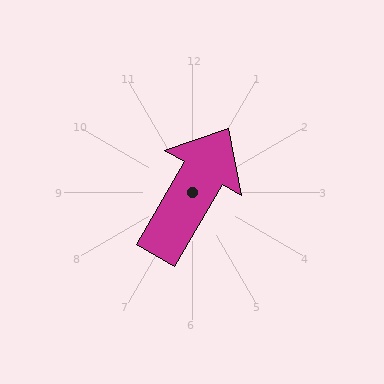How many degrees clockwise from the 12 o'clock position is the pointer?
Approximately 30 degrees.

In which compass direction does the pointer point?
Northeast.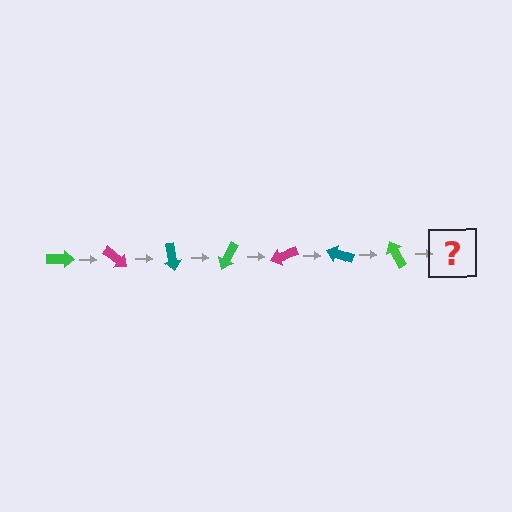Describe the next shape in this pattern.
It should be a magenta arrow, rotated 280 degrees from the start.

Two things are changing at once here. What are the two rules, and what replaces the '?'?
The two rules are that it rotates 40 degrees each step and the color cycles through green, magenta, and teal. The '?' should be a magenta arrow, rotated 280 degrees from the start.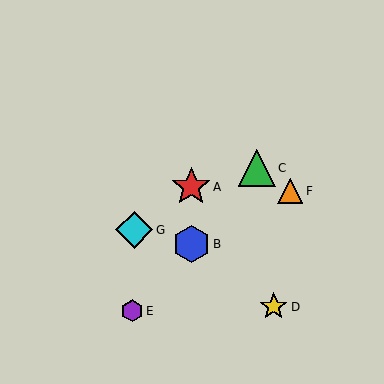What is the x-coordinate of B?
Object B is at x≈191.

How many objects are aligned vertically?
2 objects (A, B) are aligned vertically.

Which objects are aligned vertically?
Objects A, B are aligned vertically.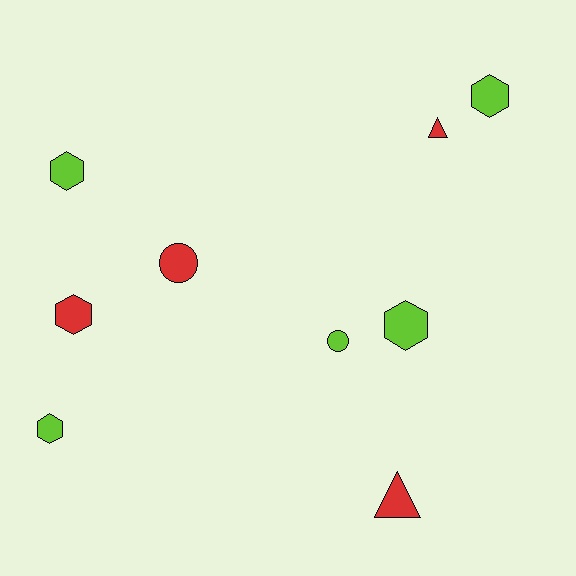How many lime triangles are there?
There are no lime triangles.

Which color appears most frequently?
Lime, with 5 objects.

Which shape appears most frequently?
Hexagon, with 5 objects.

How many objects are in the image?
There are 9 objects.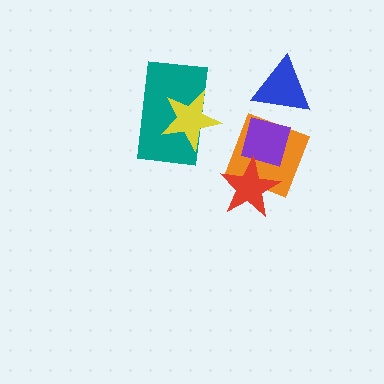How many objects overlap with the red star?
2 objects overlap with the red star.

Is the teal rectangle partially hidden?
Yes, it is partially covered by another shape.